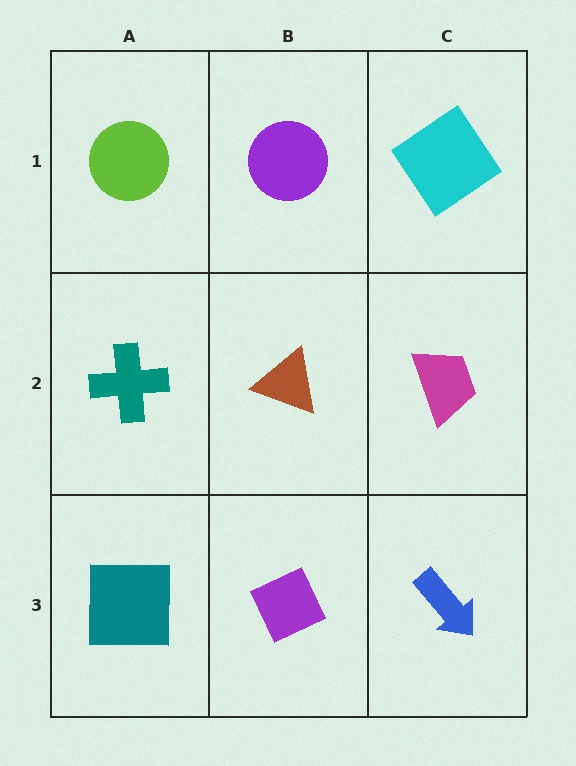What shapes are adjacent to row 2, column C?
A cyan diamond (row 1, column C), a blue arrow (row 3, column C), a brown triangle (row 2, column B).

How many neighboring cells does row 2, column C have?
3.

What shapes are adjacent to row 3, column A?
A teal cross (row 2, column A), a purple diamond (row 3, column B).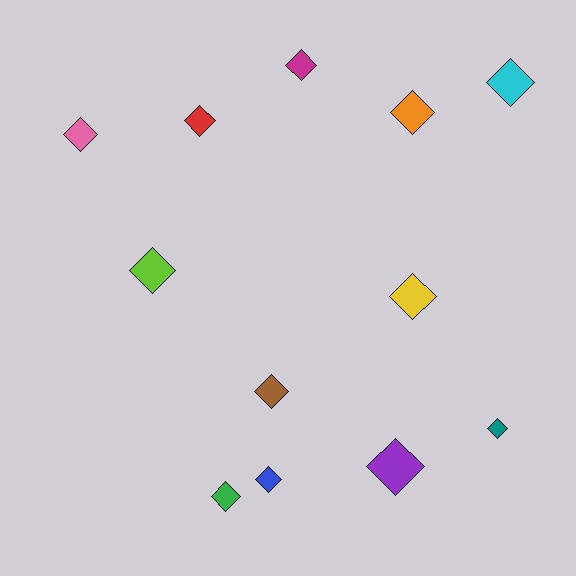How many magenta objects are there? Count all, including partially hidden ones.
There is 1 magenta object.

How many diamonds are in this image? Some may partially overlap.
There are 12 diamonds.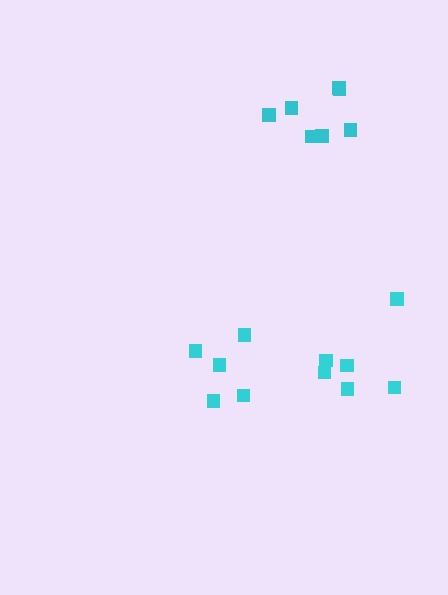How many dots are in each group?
Group 1: 7 dots, Group 2: 5 dots, Group 3: 6 dots (18 total).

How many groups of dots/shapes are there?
There are 3 groups.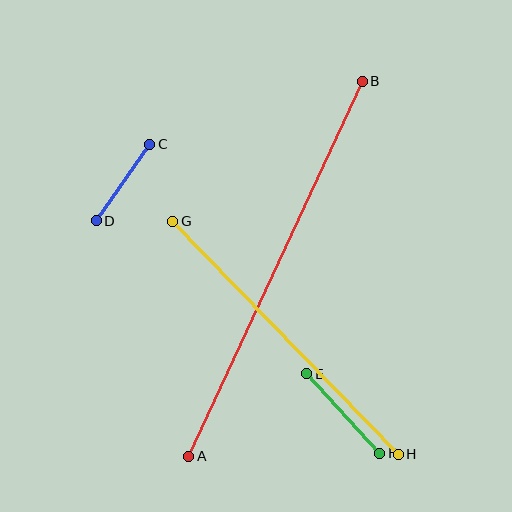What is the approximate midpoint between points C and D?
The midpoint is at approximately (123, 183) pixels.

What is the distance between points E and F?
The distance is approximately 108 pixels.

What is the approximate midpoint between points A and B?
The midpoint is at approximately (275, 269) pixels.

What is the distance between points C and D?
The distance is approximately 93 pixels.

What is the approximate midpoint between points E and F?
The midpoint is at approximately (343, 414) pixels.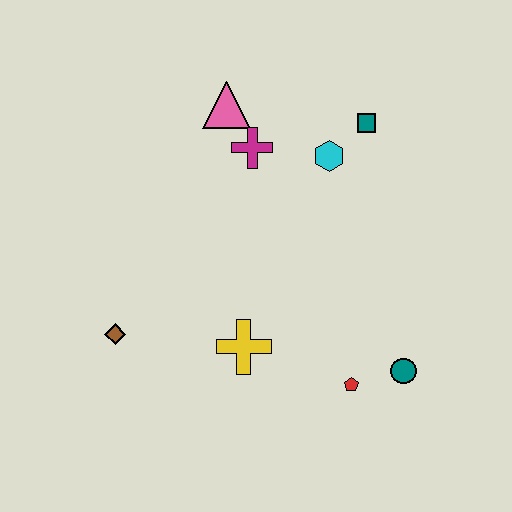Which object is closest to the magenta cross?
The pink triangle is closest to the magenta cross.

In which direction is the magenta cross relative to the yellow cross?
The magenta cross is above the yellow cross.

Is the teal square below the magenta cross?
No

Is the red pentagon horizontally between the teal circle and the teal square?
No